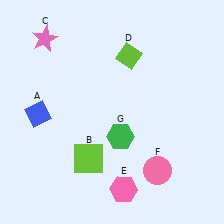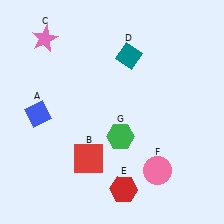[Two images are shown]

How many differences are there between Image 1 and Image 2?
There are 3 differences between the two images.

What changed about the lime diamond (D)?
In Image 1, D is lime. In Image 2, it changed to teal.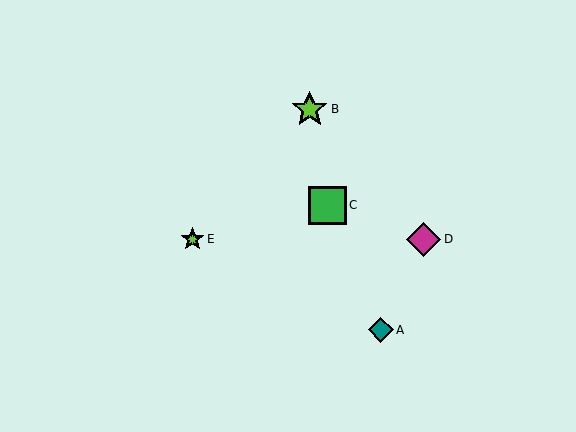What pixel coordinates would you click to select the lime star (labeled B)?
Click at (310, 109) to select the lime star B.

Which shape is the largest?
The green square (labeled C) is the largest.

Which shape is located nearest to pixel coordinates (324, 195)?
The green square (labeled C) at (327, 205) is nearest to that location.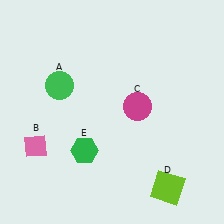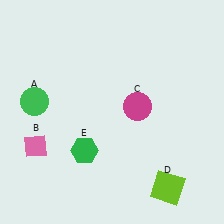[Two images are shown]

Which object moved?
The green circle (A) moved left.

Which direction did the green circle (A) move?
The green circle (A) moved left.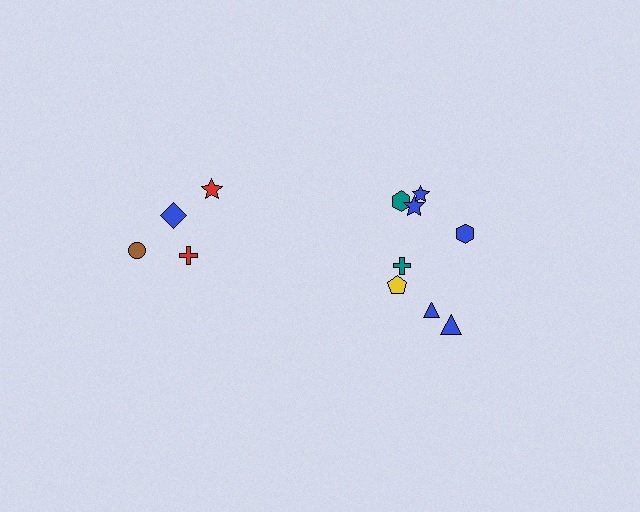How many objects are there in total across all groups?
There are 12 objects.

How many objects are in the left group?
There are 4 objects.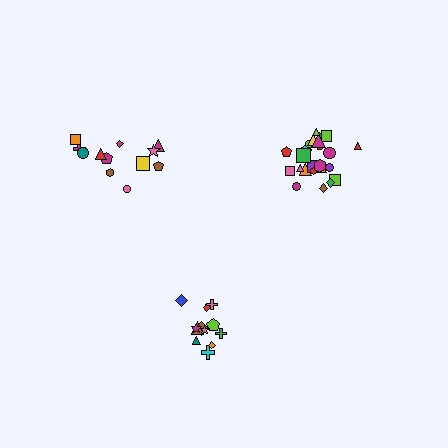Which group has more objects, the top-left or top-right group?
The top-right group.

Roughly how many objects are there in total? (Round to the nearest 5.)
Roughly 50 objects in total.